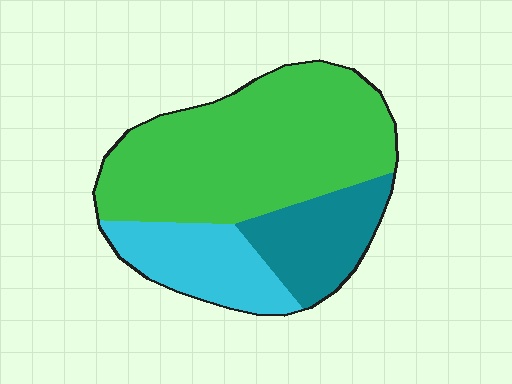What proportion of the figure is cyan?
Cyan covers 20% of the figure.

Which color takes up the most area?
Green, at roughly 60%.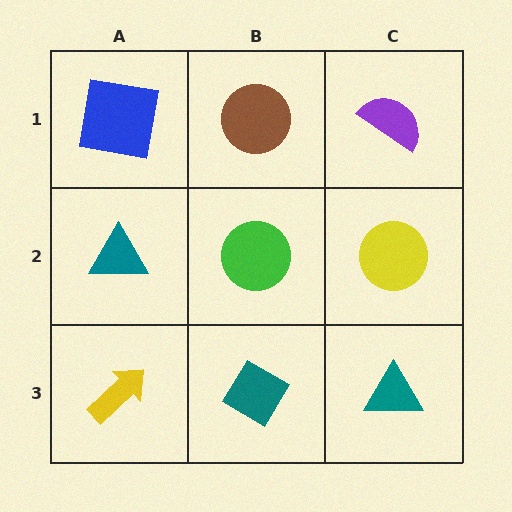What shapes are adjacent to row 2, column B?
A brown circle (row 1, column B), a teal diamond (row 3, column B), a teal triangle (row 2, column A), a yellow circle (row 2, column C).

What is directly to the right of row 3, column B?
A teal triangle.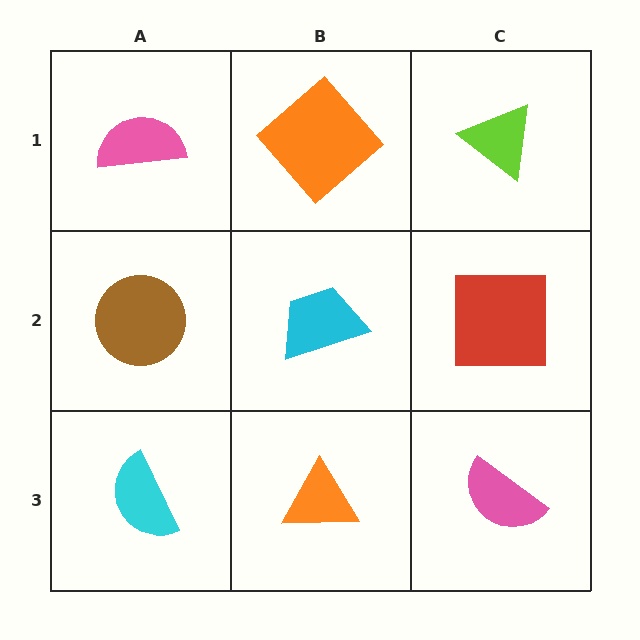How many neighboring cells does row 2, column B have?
4.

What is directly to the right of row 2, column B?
A red square.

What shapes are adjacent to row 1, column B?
A cyan trapezoid (row 2, column B), a pink semicircle (row 1, column A), a lime triangle (row 1, column C).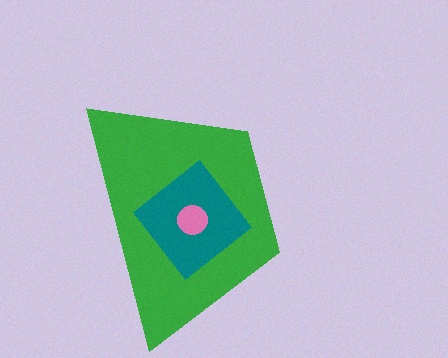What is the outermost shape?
The green trapezoid.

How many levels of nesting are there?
3.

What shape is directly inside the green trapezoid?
The teal diamond.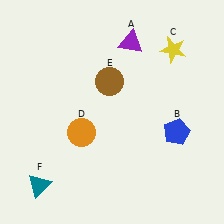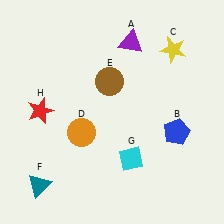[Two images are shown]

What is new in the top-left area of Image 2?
A red star (H) was added in the top-left area of Image 2.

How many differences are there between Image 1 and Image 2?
There are 2 differences between the two images.